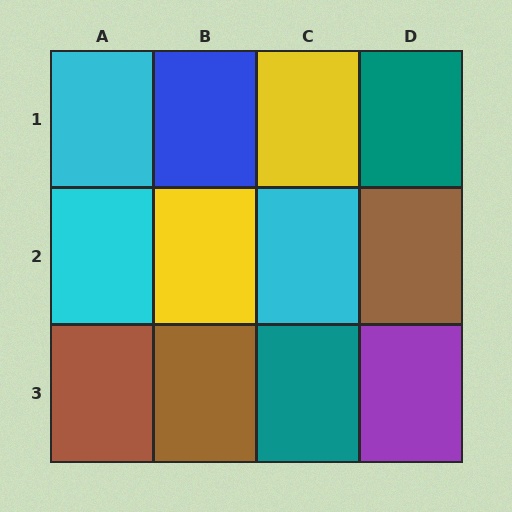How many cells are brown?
3 cells are brown.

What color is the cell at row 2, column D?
Brown.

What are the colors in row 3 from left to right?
Brown, brown, teal, purple.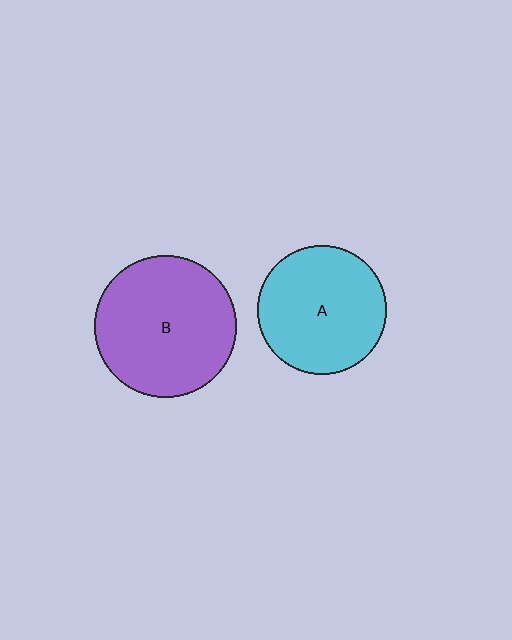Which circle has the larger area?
Circle B (purple).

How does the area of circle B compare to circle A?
Approximately 1.2 times.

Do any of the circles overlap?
No, none of the circles overlap.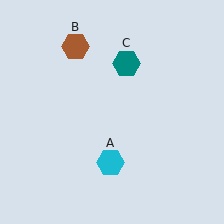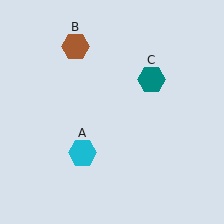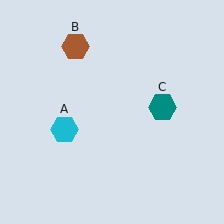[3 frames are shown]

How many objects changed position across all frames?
2 objects changed position: cyan hexagon (object A), teal hexagon (object C).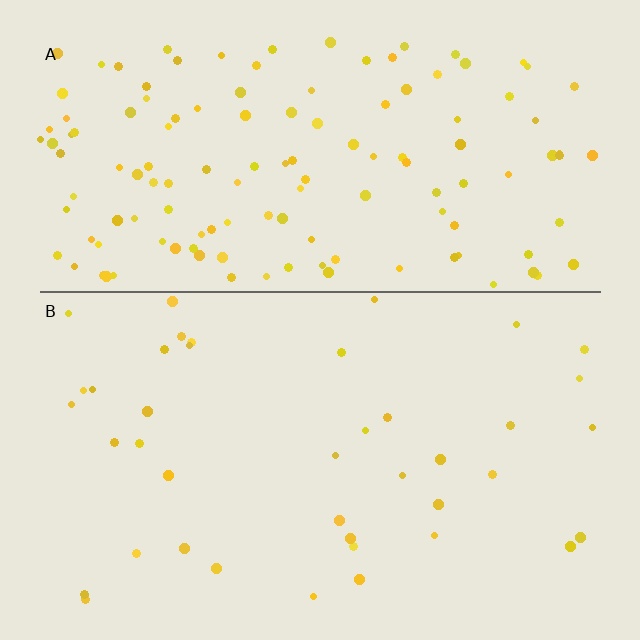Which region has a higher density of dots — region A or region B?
A (the top).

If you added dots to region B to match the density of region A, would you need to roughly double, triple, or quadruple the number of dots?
Approximately triple.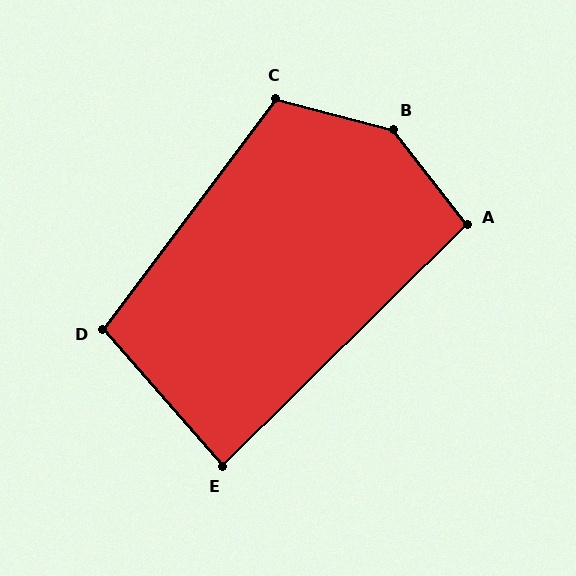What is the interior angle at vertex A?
Approximately 97 degrees (obtuse).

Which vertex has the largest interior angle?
B, at approximately 143 degrees.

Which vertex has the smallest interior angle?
E, at approximately 87 degrees.